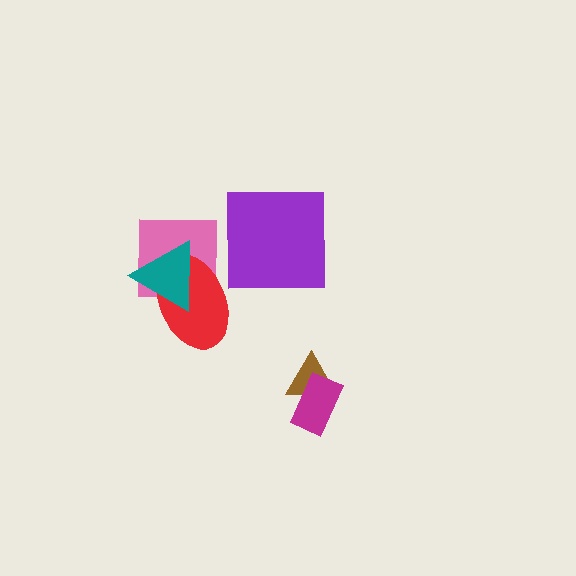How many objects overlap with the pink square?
2 objects overlap with the pink square.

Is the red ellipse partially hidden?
Yes, it is partially covered by another shape.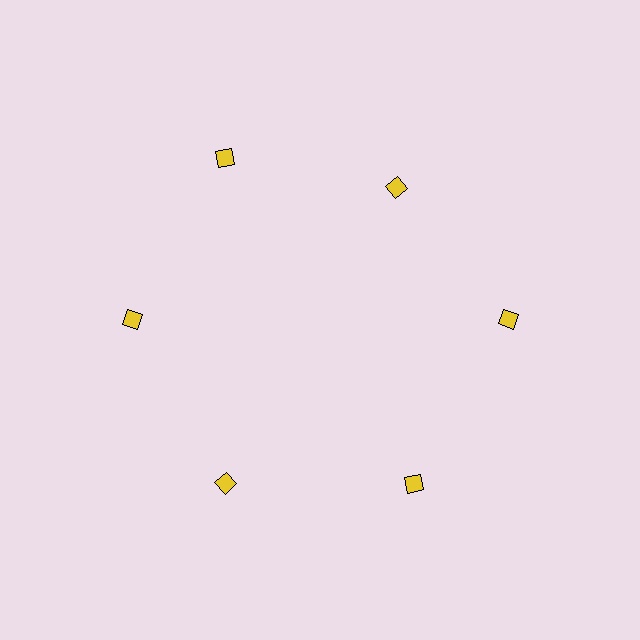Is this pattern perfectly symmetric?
No. The 6 yellow diamonds are arranged in a ring, but one element near the 1 o'clock position is pulled inward toward the center, breaking the 6-fold rotational symmetry.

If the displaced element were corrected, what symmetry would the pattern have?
It would have 6-fold rotational symmetry — the pattern would map onto itself every 60 degrees.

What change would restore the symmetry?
The symmetry would be restored by moving it outward, back onto the ring so that all 6 diamonds sit at equal angles and equal distance from the center.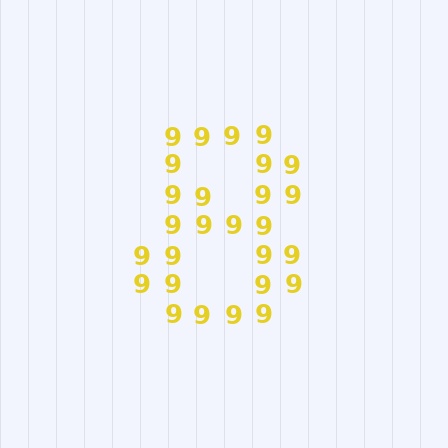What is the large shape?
The large shape is the digit 8.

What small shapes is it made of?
It is made of small digit 9's.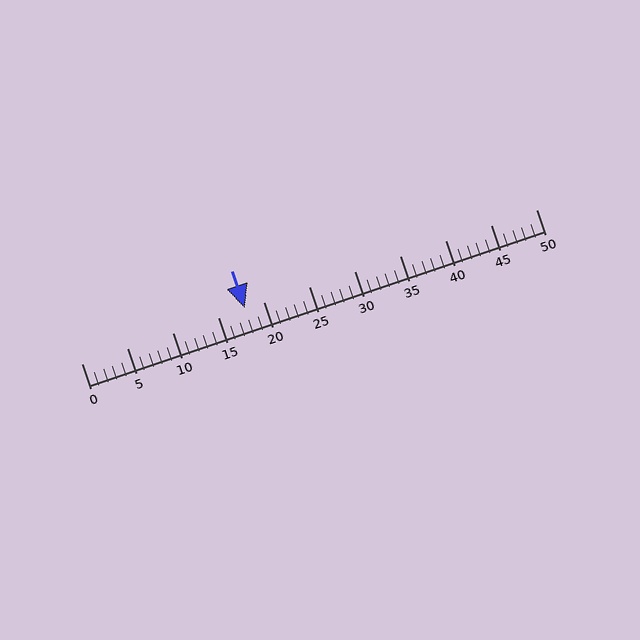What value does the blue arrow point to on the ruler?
The blue arrow points to approximately 18.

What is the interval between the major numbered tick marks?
The major tick marks are spaced 5 units apart.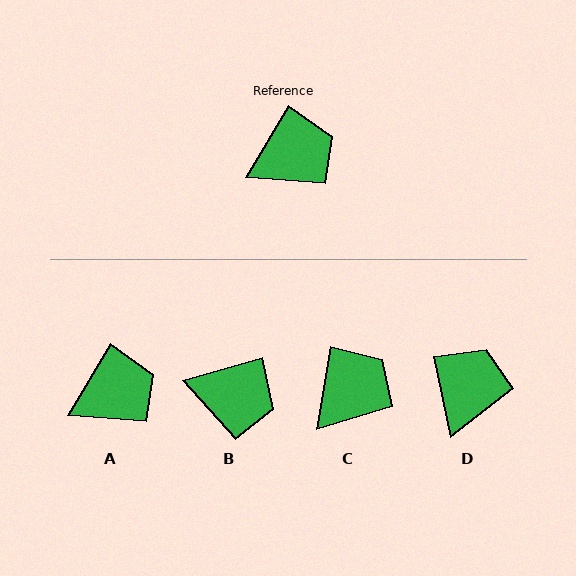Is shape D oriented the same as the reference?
No, it is off by about 43 degrees.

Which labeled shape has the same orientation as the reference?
A.